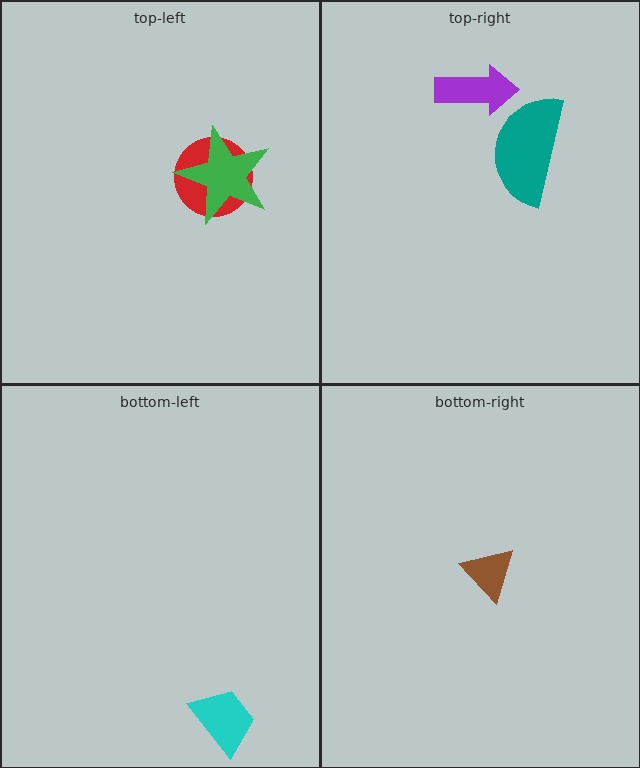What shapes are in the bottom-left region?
The cyan trapezoid.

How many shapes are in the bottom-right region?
1.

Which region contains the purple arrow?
The top-right region.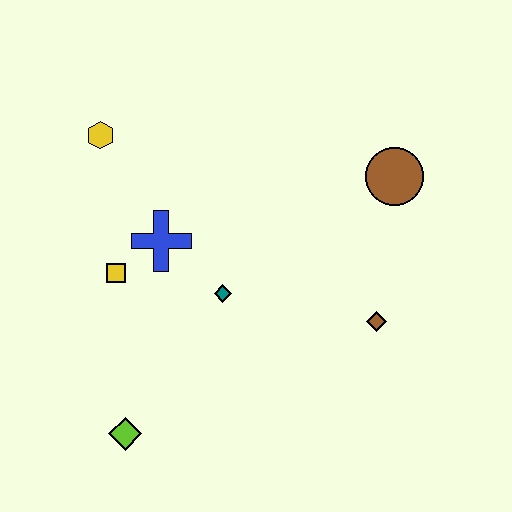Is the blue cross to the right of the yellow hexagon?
Yes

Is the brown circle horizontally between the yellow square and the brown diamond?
No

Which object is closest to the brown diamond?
The brown circle is closest to the brown diamond.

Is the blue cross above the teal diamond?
Yes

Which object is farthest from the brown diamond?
The yellow hexagon is farthest from the brown diamond.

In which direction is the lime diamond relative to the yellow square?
The lime diamond is below the yellow square.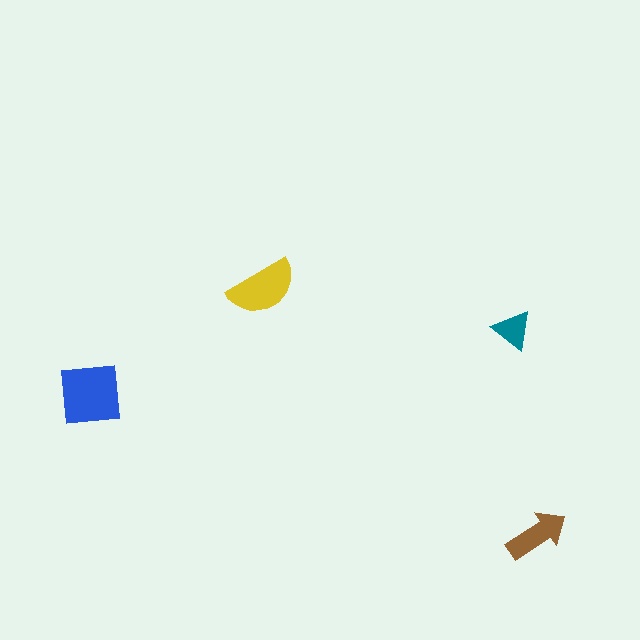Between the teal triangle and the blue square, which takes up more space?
The blue square.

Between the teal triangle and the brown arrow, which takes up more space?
The brown arrow.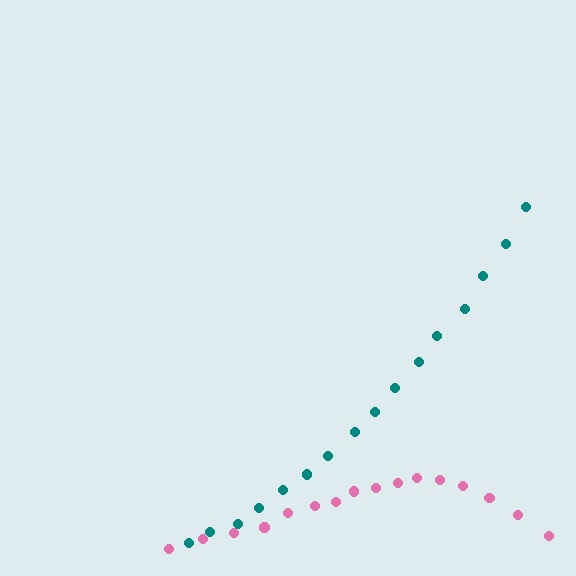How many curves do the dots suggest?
There are 2 distinct paths.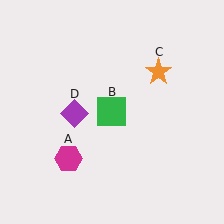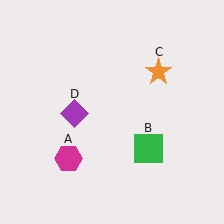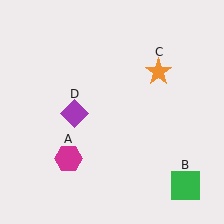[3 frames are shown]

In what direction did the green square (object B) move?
The green square (object B) moved down and to the right.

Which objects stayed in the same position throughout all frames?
Magenta hexagon (object A) and orange star (object C) and purple diamond (object D) remained stationary.